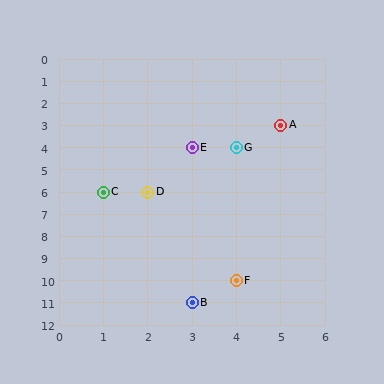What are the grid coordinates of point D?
Point D is at grid coordinates (2, 6).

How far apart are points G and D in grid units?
Points G and D are 2 columns and 2 rows apart (about 2.8 grid units diagonally).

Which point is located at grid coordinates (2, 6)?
Point D is at (2, 6).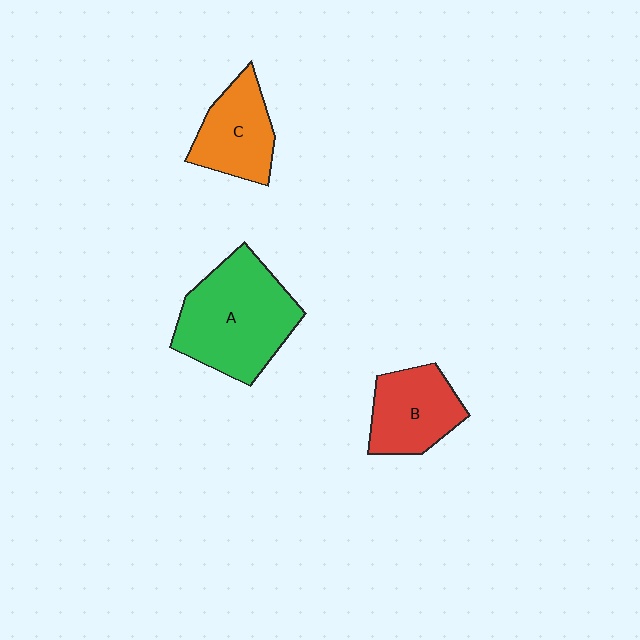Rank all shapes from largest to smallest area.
From largest to smallest: A (green), B (red), C (orange).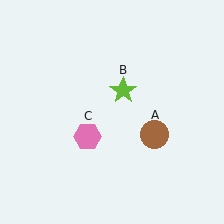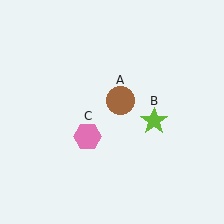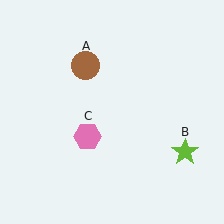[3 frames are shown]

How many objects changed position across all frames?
2 objects changed position: brown circle (object A), lime star (object B).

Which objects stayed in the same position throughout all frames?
Pink hexagon (object C) remained stationary.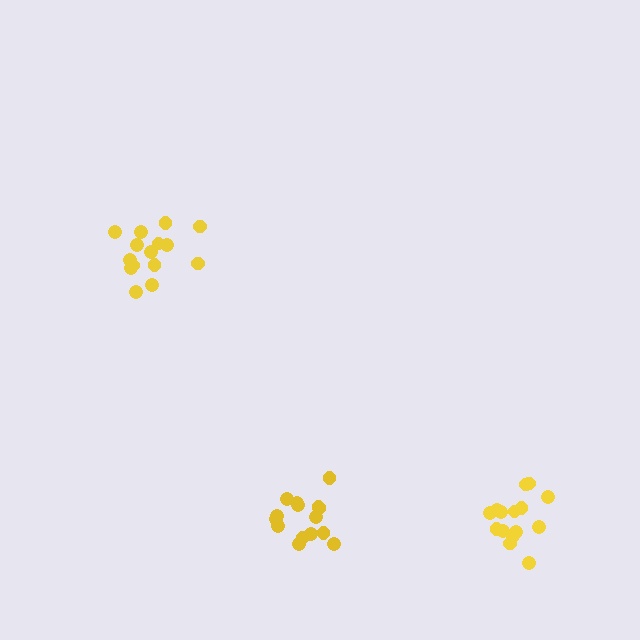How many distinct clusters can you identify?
There are 3 distinct clusters.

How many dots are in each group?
Group 1: 15 dots, Group 2: 15 dots, Group 3: 15 dots (45 total).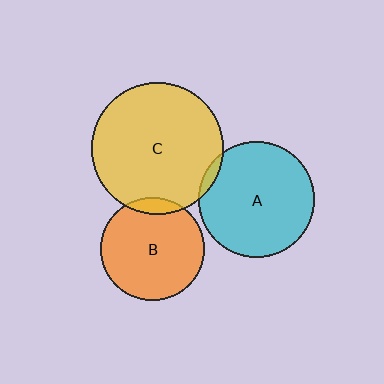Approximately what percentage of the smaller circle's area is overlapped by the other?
Approximately 10%.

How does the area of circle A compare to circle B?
Approximately 1.3 times.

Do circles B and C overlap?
Yes.